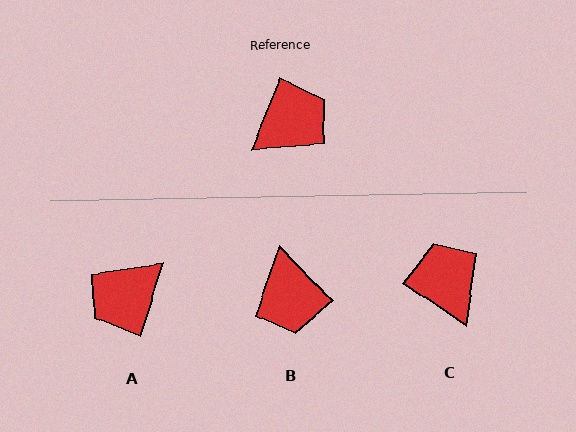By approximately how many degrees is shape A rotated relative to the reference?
Approximately 176 degrees clockwise.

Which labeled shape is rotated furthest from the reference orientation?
A, about 176 degrees away.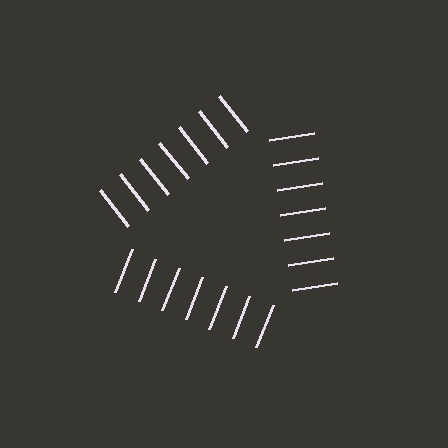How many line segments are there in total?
21 — 7 along each of the 3 edges.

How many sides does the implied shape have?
3 sides — the line-ends trace a triangle.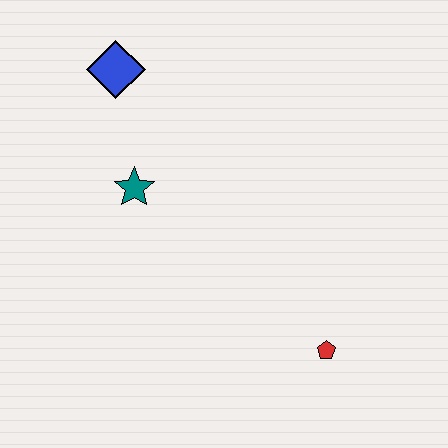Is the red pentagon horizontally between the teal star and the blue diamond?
No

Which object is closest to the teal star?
The blue diamond is closest to the teal star.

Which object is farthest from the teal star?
The red pentagon is farthest from the teal star.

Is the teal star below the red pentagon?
No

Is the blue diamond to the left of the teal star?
Yes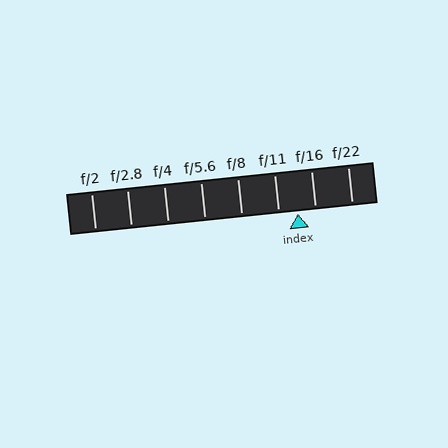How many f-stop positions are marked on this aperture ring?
There are 8 f-stop positions marked.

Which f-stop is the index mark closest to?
The index mark is closest to f/16.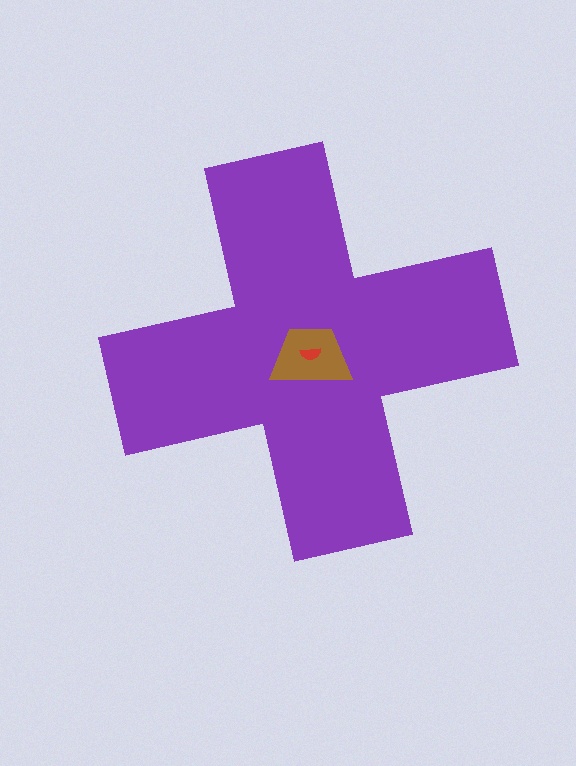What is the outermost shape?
The purple cross.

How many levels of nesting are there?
3.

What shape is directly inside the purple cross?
The brown trapezoid.